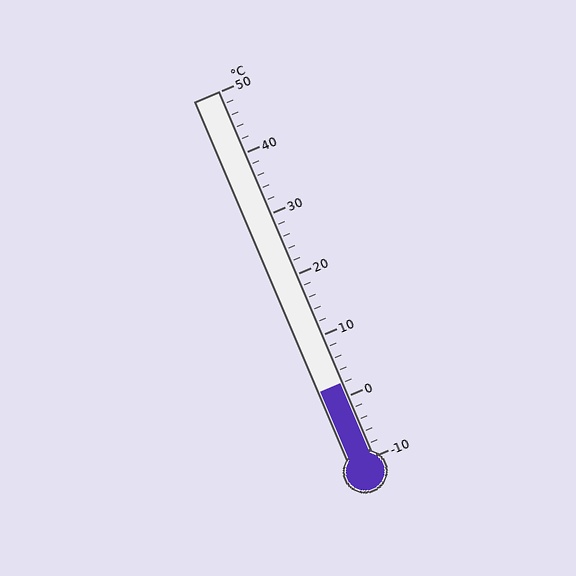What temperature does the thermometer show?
The thermometer shows approximately 2°C.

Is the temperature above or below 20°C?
The temperature is below 20°C.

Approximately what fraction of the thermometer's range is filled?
The thermometer is filled to approximately 20% of its range.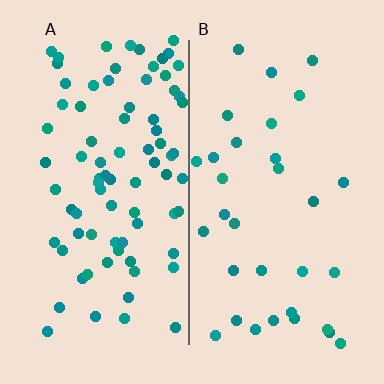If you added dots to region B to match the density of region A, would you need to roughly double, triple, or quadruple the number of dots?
Approximately triple.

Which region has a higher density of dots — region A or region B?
A (the left).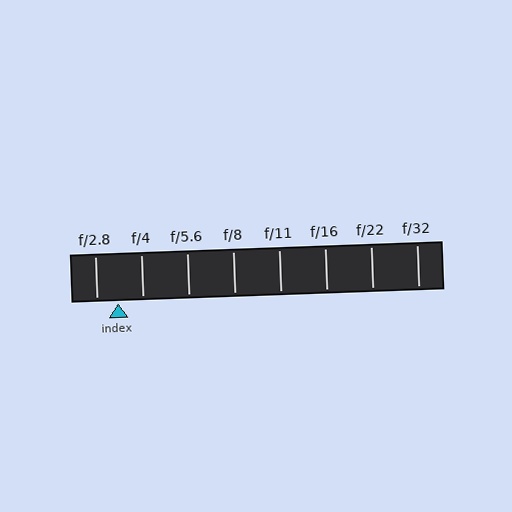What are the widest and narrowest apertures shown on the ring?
The widest aperture shown is f/2.8 and the narrowest is f/32.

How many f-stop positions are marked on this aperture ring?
There are 8 f-stop positions marked.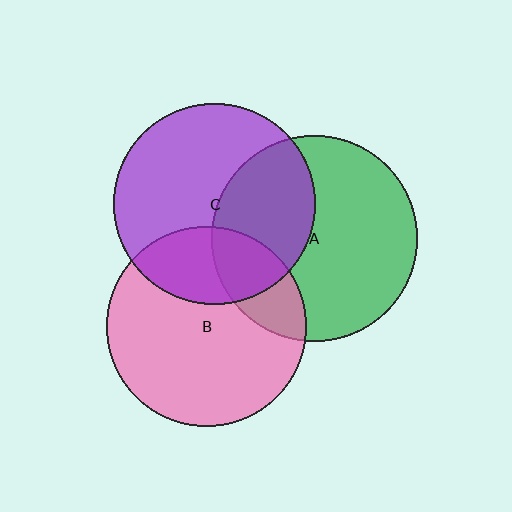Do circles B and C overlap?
Yes.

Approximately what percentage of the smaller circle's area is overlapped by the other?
Approximately 30%.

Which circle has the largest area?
Circle A (green).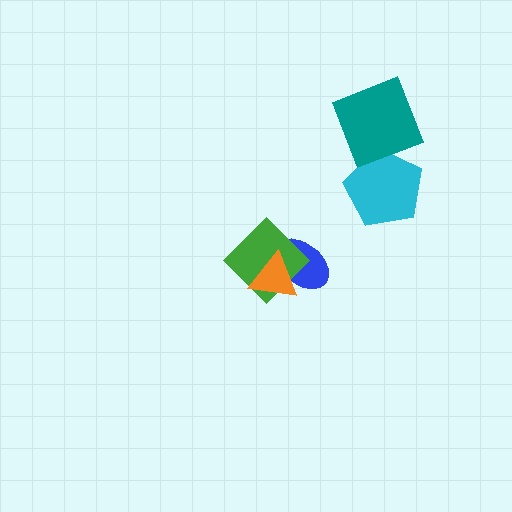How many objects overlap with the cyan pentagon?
1 object overlaps with the cyan pentagon.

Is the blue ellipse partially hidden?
Yes, it is partially covered by another shape.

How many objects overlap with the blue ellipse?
2 objects overlap with the blue ellipse.